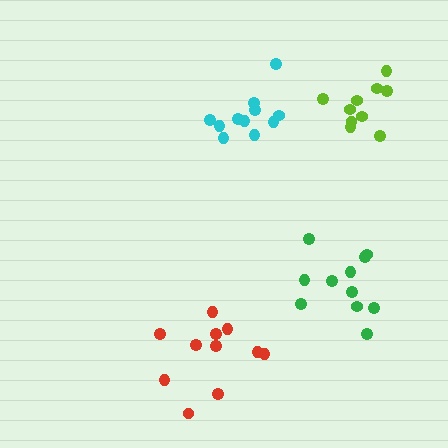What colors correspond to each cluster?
The clusters are colored: red, green, lime, cyan.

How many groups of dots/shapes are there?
There are 4 groups.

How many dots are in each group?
Group 1: 11 dots, Group 2: 11 dots, Group 3: 10 dots, Group 4: 11 dots (43 total).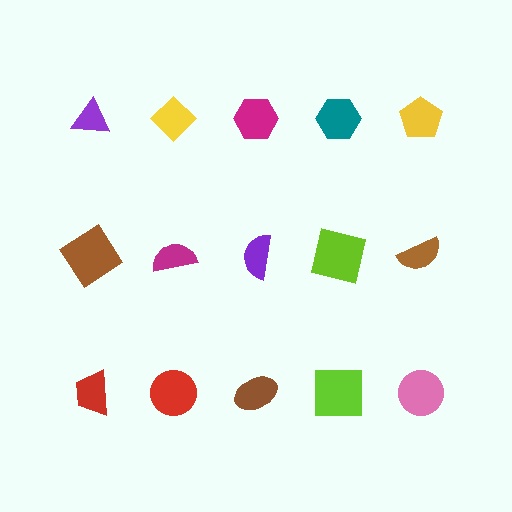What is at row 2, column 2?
A magenta semicircle.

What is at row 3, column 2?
A red circle.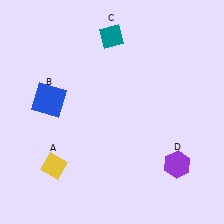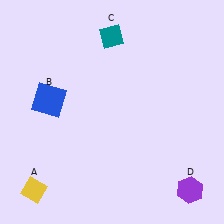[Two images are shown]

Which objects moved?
The objects that moved are: the yellow diamond (A), the purple hexagon (D).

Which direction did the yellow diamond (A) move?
The yellow diamond (A) moved down.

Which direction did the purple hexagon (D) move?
The purple hexagon (D) moved down.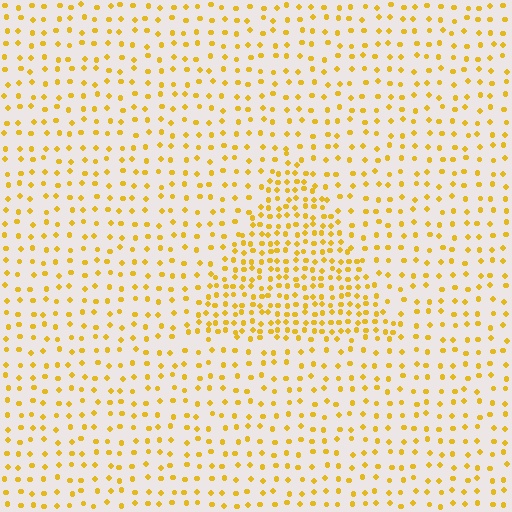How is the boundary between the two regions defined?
The boundary is defined by a change in element density (approximately 2.1x ratio). All elements are the same color, size, and shape.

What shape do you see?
I see a triangle.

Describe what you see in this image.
The image contains small yellow elements arranged at two different densities. A triangle-shaped region is visible where the elements are more densely packed than the surrounding area.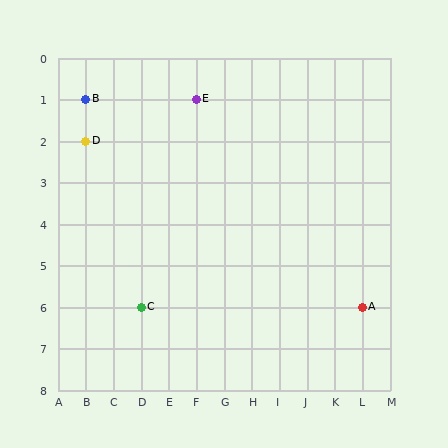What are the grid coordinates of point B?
Point B is at grid coordinates (B, 1).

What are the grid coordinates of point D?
Point D is at grid coordinates (B, 2).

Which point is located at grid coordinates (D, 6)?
Point C is at (D, 6).